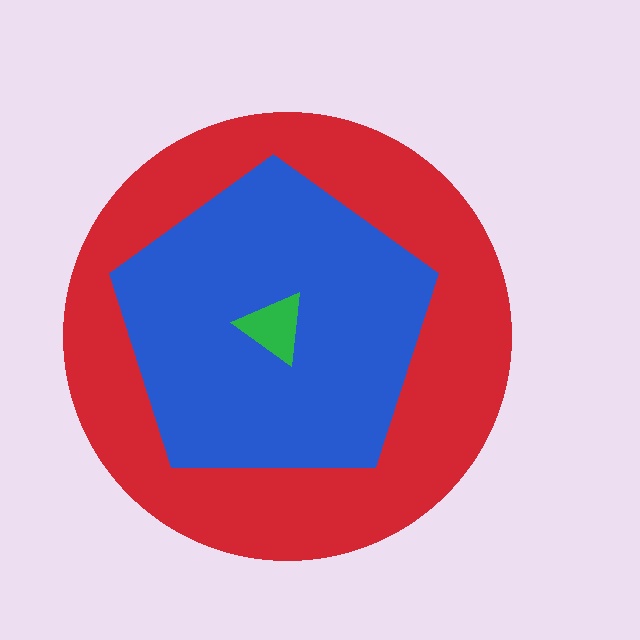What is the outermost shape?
The red circle.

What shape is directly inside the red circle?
The blue pentagon.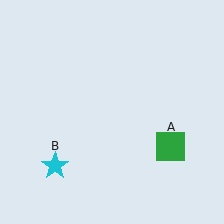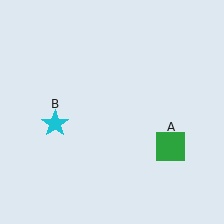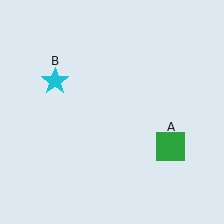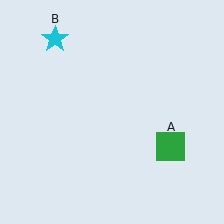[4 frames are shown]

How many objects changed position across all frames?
1 object changed position: cyan star (object B).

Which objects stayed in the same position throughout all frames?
Green square (object A) remained stationary.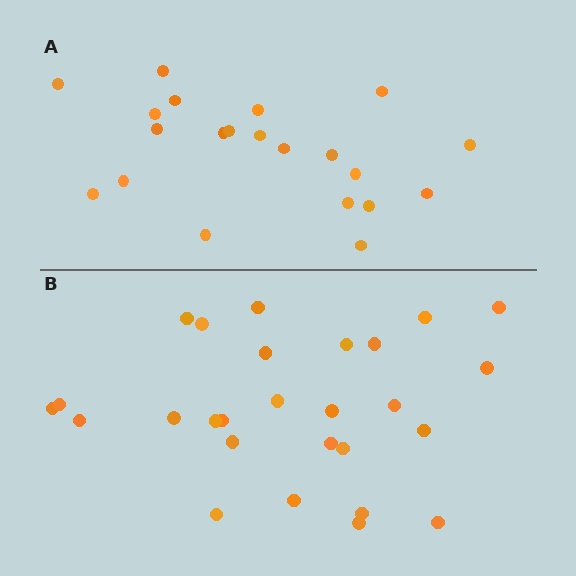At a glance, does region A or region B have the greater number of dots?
Region B (the bottom region) has more dots.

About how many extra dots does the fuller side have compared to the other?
Region B has about 6 more dots than region A.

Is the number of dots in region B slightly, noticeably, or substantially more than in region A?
Region B has noticeably more, but not dramatically so. The ratio is roughly 1.3 to 1.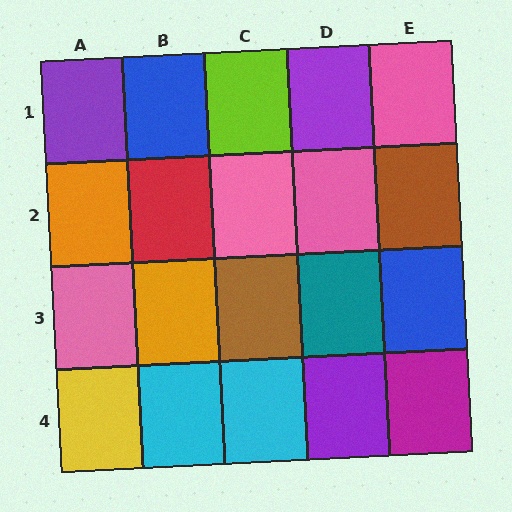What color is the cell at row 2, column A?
Orange.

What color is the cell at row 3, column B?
Orange.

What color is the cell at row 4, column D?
Purple.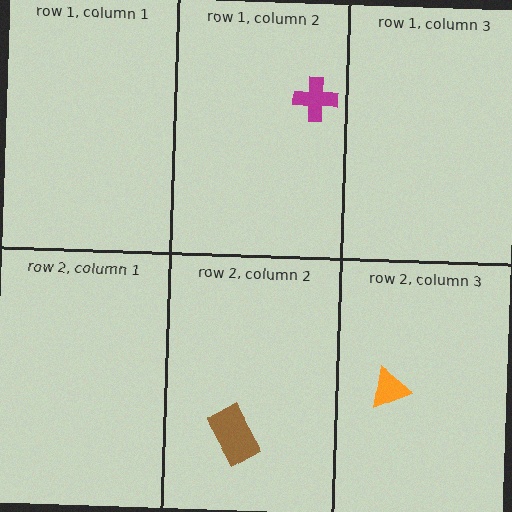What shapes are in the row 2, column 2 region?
The brown rectangle.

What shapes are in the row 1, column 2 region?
The magenta cross.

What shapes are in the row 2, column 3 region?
The orange triangle.